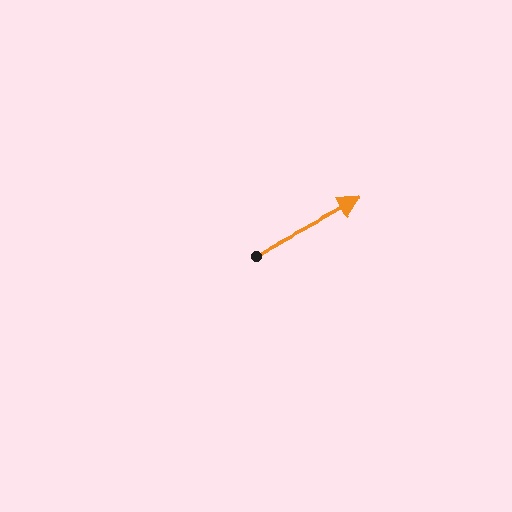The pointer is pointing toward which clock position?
Roughly 2 o'clock.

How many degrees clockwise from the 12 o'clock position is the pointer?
Approximately 62 degrees.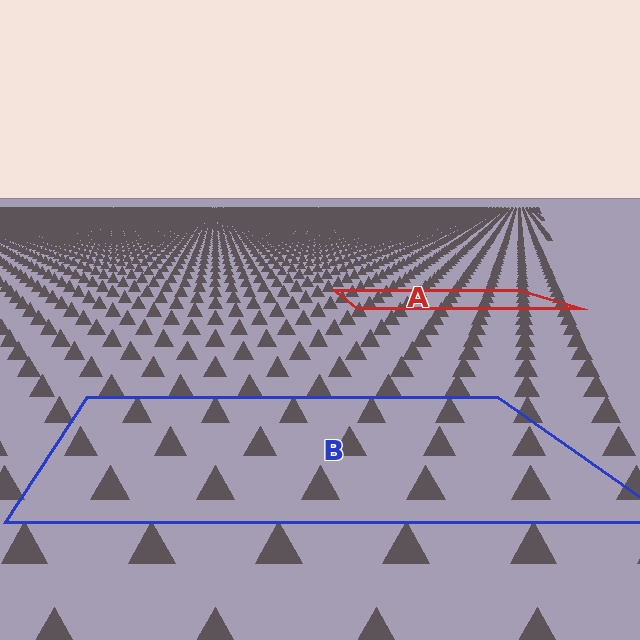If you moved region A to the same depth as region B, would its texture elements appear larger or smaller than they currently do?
They would appear larger. At a closer depth, the same texture elements are projected at a bigger on-screen size.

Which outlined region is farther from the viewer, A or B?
Region A is farther from the viewer — the texture elements inside it appear smaller and more densely packed.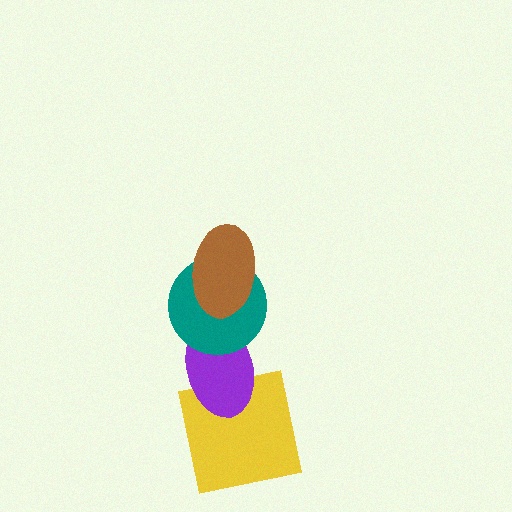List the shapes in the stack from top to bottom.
From top to bottom: the brown ellipse, the teal circle, the purple ellipse, the yellow square.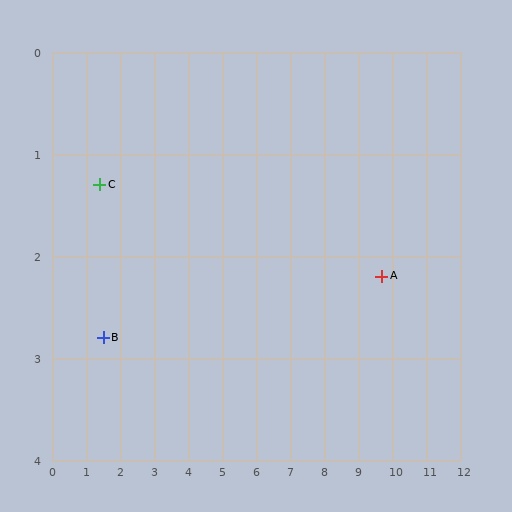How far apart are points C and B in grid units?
Points C and B are about 1.5 grid units apart.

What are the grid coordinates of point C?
Point C is at approximately (1.4, 1.3).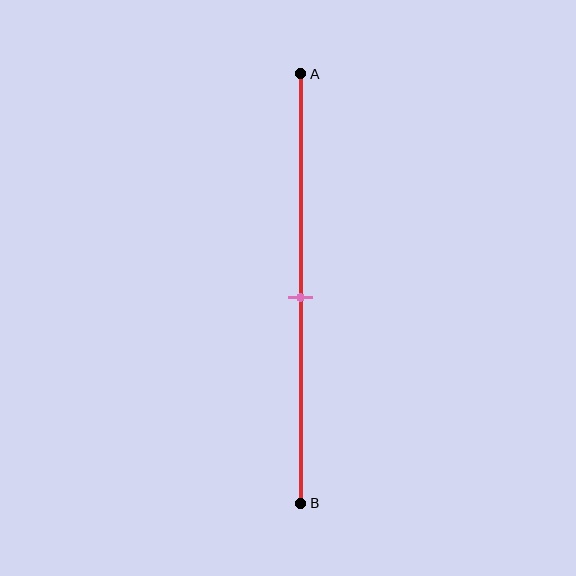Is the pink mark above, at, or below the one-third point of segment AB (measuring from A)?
The pink mark is below the one-third point of segment AB.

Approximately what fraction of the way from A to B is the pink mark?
The pink mark is approximately 50% of the way from A to B.